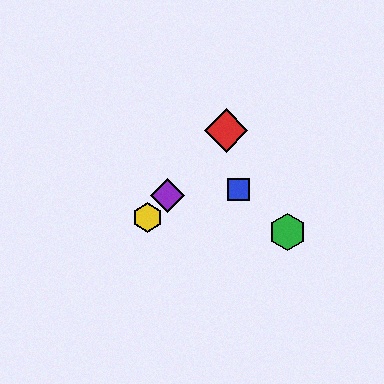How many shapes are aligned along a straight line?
3 shapes (the red diamond, the yellow hexagon, the purple diamond) are aligned along a straight line.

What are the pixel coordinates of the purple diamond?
The purple diamond is at (167, 196).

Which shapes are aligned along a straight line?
The red diamond, the yellow hexagon, the purple diamond are aligned along a straight line.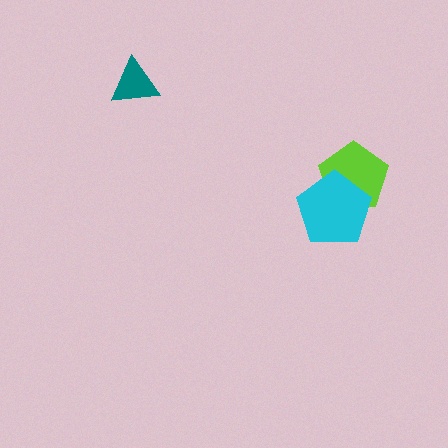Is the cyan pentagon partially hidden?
No, no other shape covers it.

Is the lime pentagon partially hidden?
Yes, it is partially covered by another shape.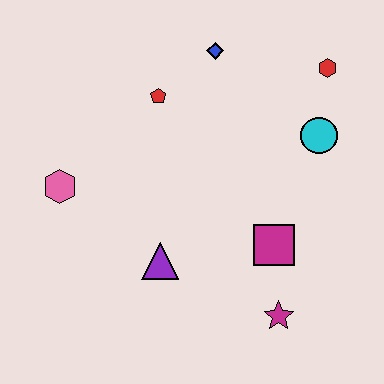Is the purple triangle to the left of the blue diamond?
Yes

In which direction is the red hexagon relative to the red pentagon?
The red hexagon is to the right of the red pentagon.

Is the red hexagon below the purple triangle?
No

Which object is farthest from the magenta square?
The pink hexagon is farthest from the magenta square.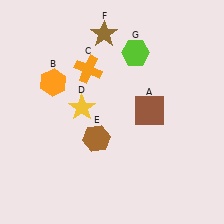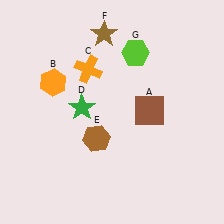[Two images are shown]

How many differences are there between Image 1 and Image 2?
There is 1 difference between the two images.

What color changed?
The star (D) changed from yellow in Image 1 to green in Image 2.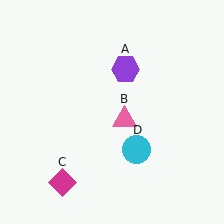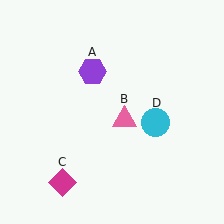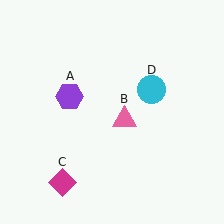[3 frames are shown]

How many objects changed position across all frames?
2 objects changed position: purple hexagon (object A), cyan circle (object D).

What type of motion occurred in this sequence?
The purple hexagon (object A), cyan circle (object D) rotated counterclockwise around the center of the scene.